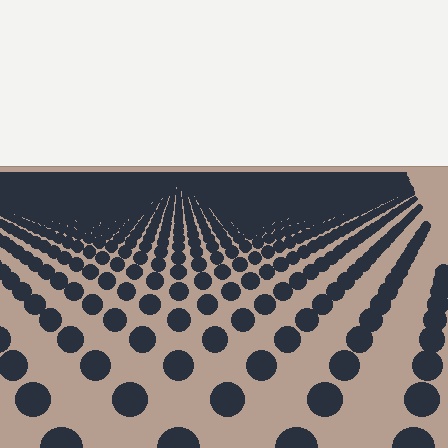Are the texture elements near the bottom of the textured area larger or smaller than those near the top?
Larger. Near the bottom, elements are closer to the viewer and appear at a bigger on-screen size.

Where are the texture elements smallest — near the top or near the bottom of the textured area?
Near the top.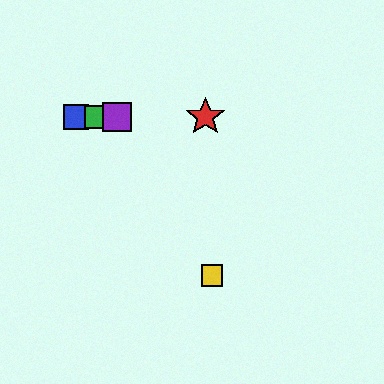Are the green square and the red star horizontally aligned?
Yes, both are at y≈117.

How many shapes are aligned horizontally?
4 shapes (the red star, the blue square, the green square, the purple square) are aligned horizontally.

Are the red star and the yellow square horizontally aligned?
No, the red star is at y≈117 and the yellow square is at y≈275.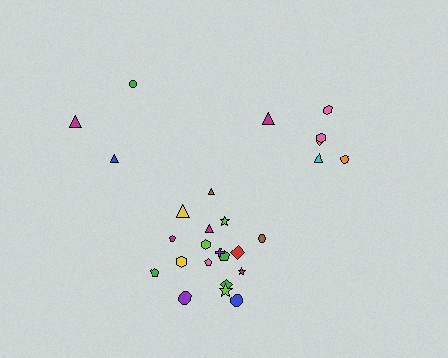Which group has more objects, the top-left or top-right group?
The top-right group.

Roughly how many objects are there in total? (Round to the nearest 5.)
Roughly 25 objects in total.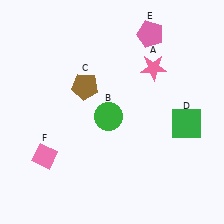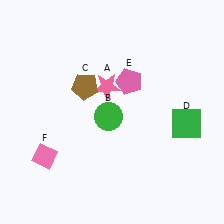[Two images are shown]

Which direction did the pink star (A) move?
The pink star (A) moved left.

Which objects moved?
The objects that moved are: the pink star (A), the pink pentagon (E).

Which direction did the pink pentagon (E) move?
The pink pentagon (E) moved down.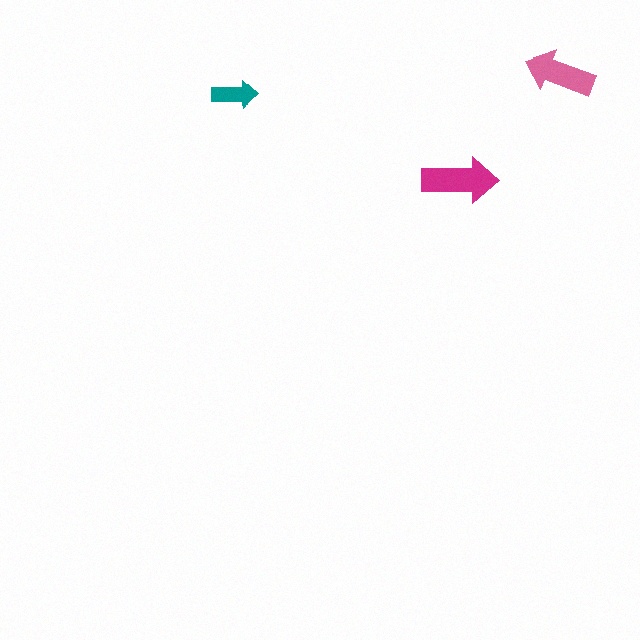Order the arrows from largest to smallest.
the magenta one, the pink one, the teal one.